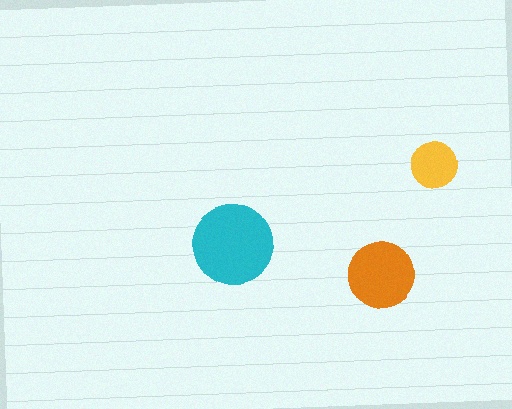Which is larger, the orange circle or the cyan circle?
The cyan one.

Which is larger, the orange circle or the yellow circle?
The orange one.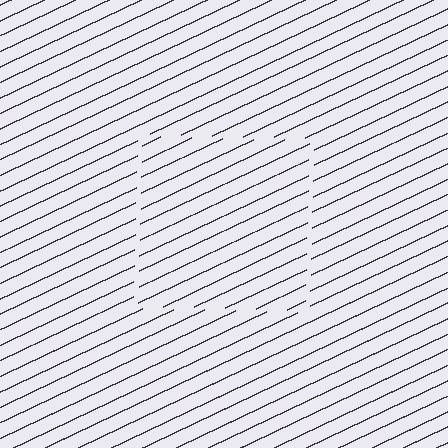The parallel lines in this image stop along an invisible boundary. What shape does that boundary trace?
An illusory square. The interior of the shape contains the same grating, shifted by half a period — the contour is defined by the phase discontinuity where line-ends from the inner and outer gratings abut.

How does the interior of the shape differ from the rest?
The interior of the shape contains the same grating, shifted by half a period — the contour is defined by the phase discontinuity where line-ends from the inner and outer gratings abut.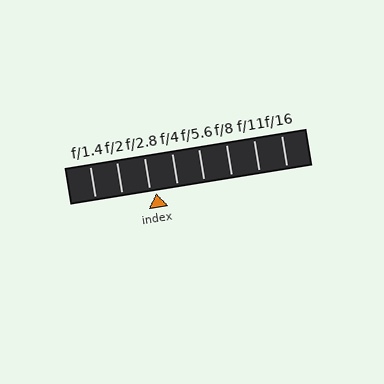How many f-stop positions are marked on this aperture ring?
There are 8 f-stop positions marked.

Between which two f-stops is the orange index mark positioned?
The index mark is between f/2.8 and f/4.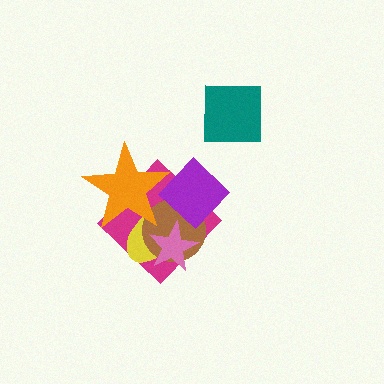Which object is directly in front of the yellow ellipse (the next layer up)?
The brown circle is directly in front of the yellow ellipse.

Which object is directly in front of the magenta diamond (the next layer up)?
The yellow ellipse is directly in front of the magenta diamond.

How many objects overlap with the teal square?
0 objects overlap with the teal square.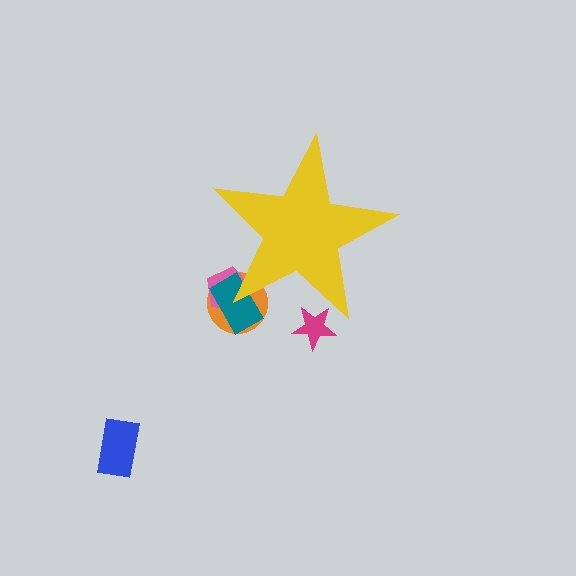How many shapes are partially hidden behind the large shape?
4 shapes are partially hidden.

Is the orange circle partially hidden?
Yes, the orange circle is partially hidden behind the yellow star.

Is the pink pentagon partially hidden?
Yes, the pink pentagon is partially hidden behind the yellow star.